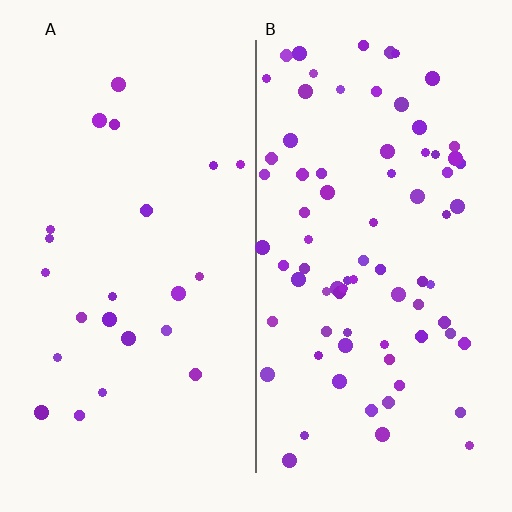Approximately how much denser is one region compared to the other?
Approximately 3.3× — region B over region A.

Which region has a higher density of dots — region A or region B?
B (the right).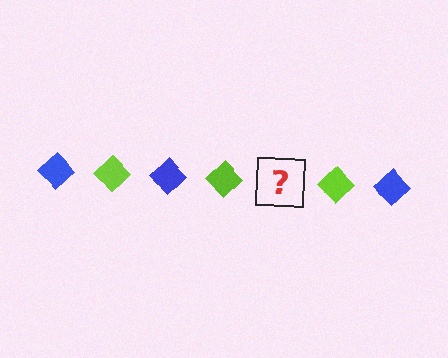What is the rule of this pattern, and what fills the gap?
The rule is that the pattern cycles through blue, lime diamonds. The gap should be filled with a blue diamond.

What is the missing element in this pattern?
The missing element is a blue diamond.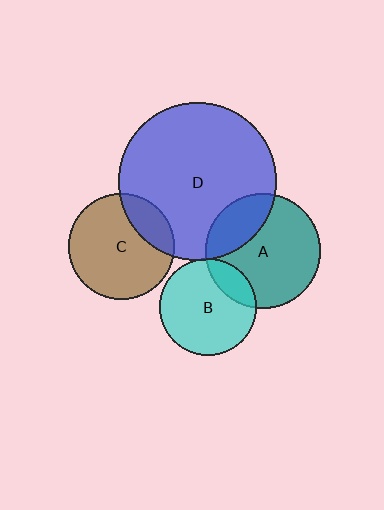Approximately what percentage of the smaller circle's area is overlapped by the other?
Approximately 20%.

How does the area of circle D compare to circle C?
Approximately 2.2 times.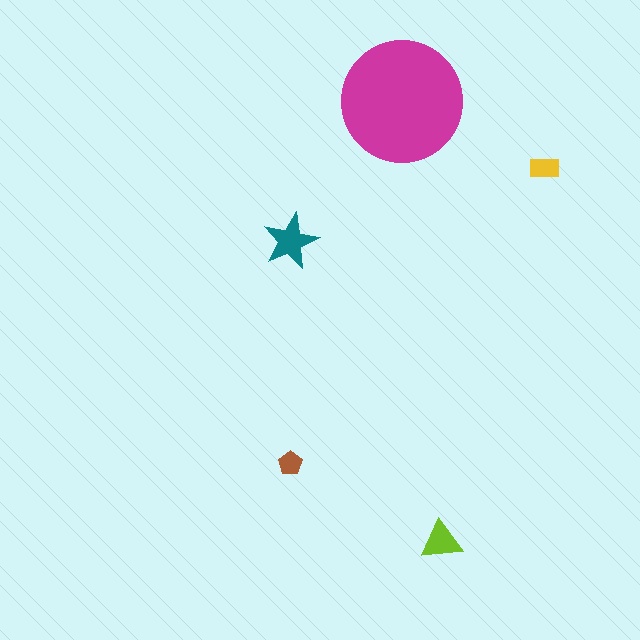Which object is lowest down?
The lime triangle is bottommost.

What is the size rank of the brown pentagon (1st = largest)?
5th.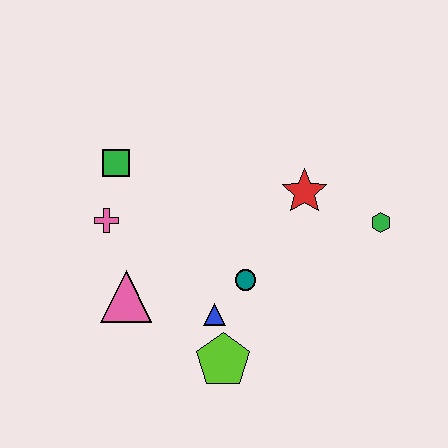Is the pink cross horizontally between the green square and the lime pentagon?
No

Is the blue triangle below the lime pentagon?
No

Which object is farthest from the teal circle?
The green square is farthest from the teal circle.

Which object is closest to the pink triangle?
The pink cross is closest to the pink triangle.